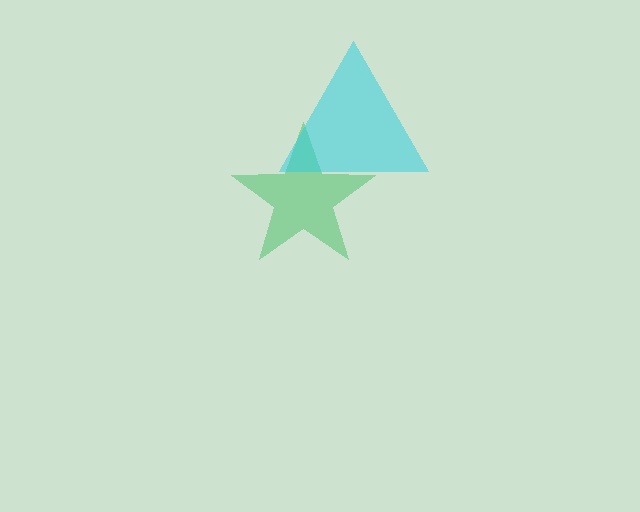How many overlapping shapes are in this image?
There are 2 overlapping shapes in the image.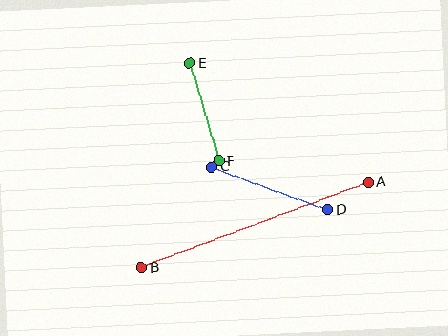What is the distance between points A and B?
The distance is approximately 242 pixels.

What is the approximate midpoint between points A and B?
The midpoint is at approximately (255, 225) pixels.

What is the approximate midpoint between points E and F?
The midpoint is at approximately (204, 112) pixels.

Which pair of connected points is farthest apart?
Points A and B are farthest apart.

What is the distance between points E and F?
The distance is approximately 102 pixels.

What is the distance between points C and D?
The distance is approximately 124 pixels.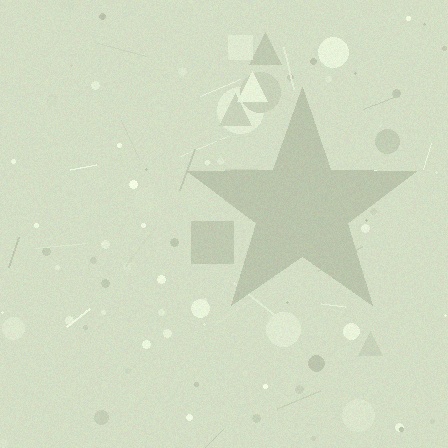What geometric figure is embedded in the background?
A star is embedded in the background.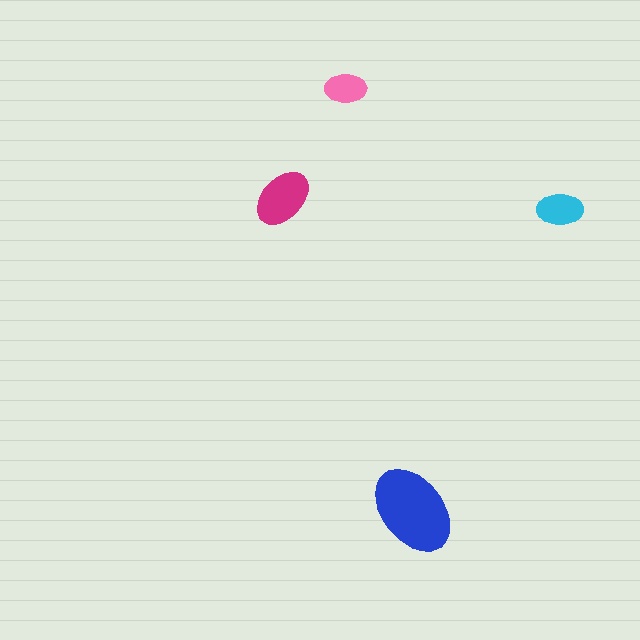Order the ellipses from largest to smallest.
the blue one, the magenta one, the cyan one, the pink one.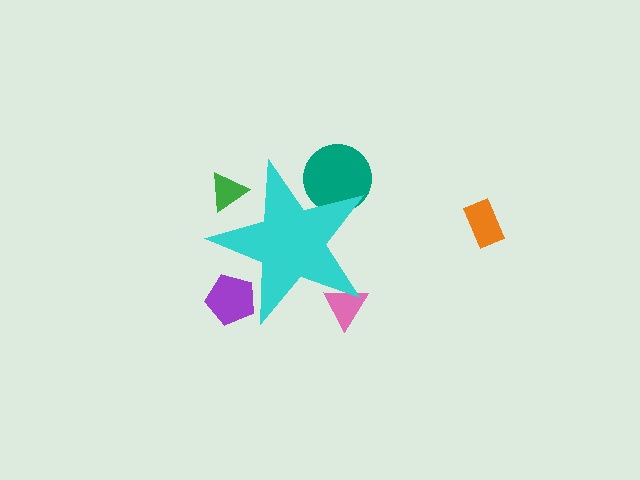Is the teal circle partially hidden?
Yes, the teal circle is partially hidden behind the cyan star.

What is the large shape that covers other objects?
A cyan star.